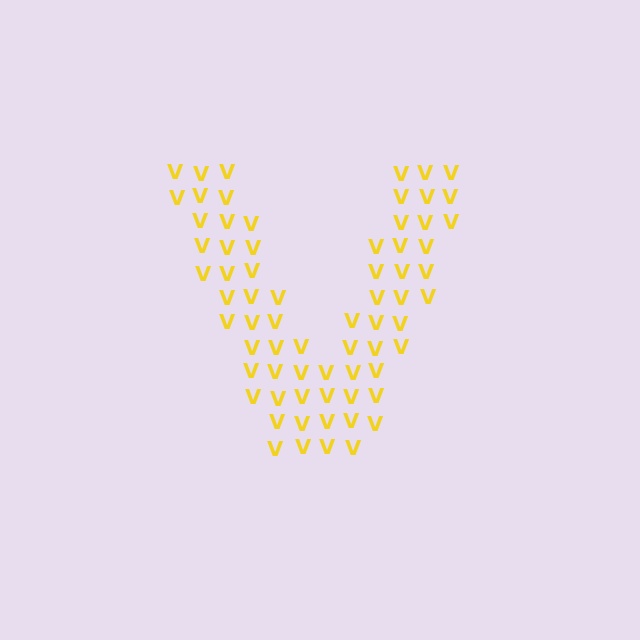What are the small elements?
The small elements are letter V's.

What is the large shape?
The large shape is the letter V.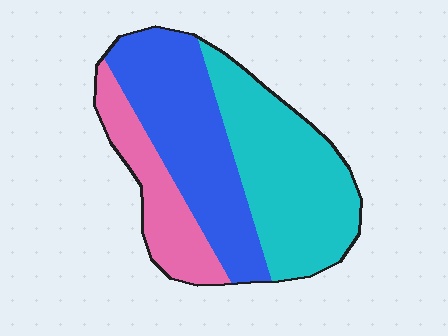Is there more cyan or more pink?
Cyan.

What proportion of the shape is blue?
Blue covers roughly 40% of the shape.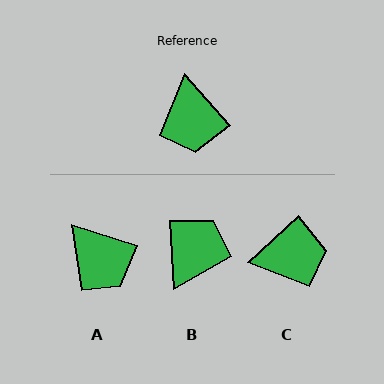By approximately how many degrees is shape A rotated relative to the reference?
Approximately 30 degrees counter-clockwise.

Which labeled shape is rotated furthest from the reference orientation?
B, about 142 degrees away.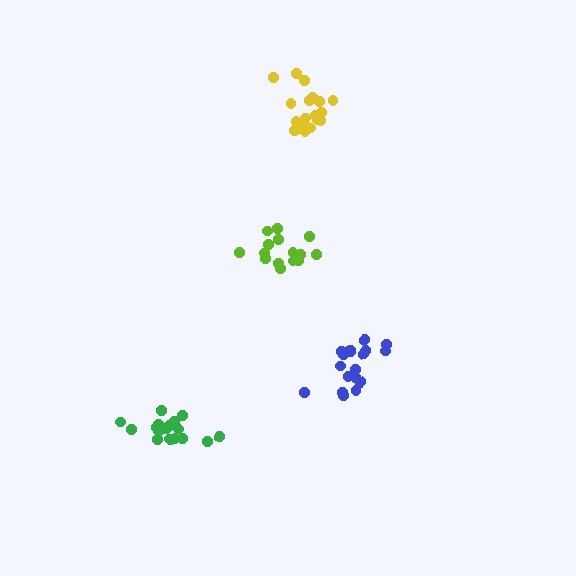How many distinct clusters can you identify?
There are 4 distinct clusters.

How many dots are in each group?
Group 1: 19 dots, Group 2: 15 dots, Group 3: 20 dots, Group 4: 19 dots (73 total).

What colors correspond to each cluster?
The clusters are colored: blue, lime, yellow, green.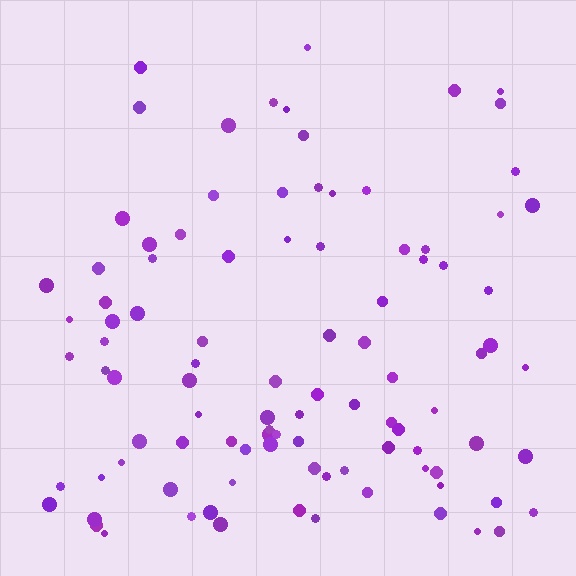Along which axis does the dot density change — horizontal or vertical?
Vertical.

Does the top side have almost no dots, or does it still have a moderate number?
Still a moderate number, just noticeably fewer than the bottom.